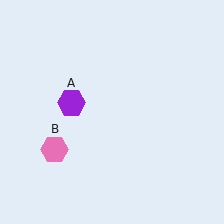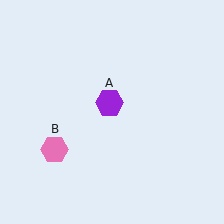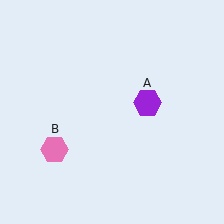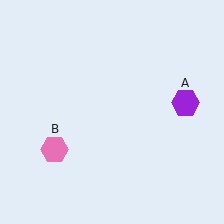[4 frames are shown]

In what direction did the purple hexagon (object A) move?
The purple hexagon (object A) moved right.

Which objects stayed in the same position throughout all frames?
Pink hexagon (object B) remained stationary.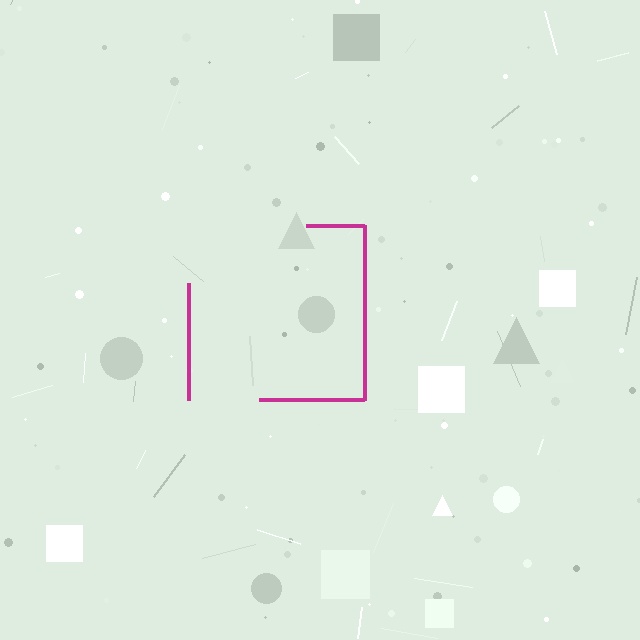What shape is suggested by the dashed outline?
The dashed outline suggests a square.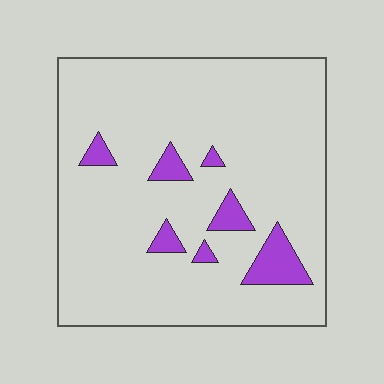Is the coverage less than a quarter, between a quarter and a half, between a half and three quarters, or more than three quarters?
Less than a quarter.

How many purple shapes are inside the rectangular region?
7.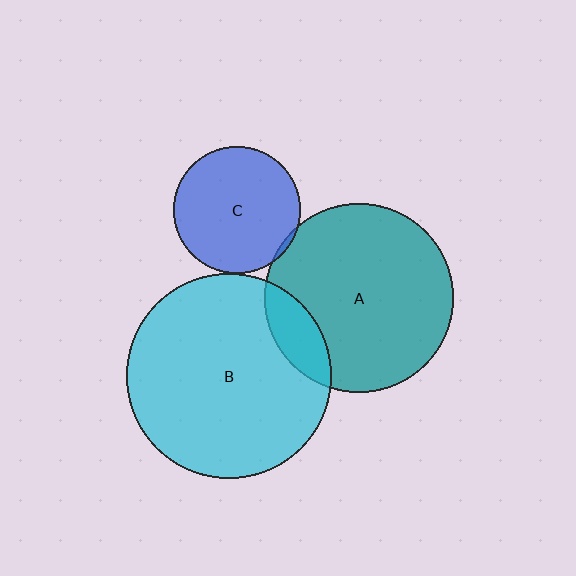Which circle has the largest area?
Circle B (cyan).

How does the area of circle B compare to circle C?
Approximately 2.6 times.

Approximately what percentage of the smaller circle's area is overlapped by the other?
Approximately 5%.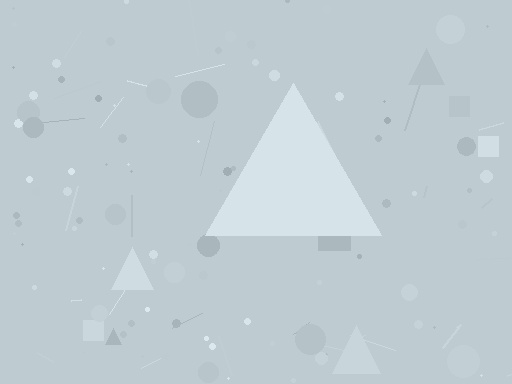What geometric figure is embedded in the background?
A triangle is embedded in the background.